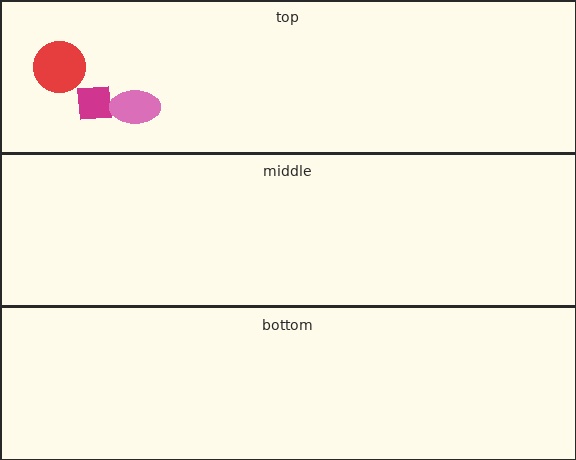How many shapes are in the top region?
3.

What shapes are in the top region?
The red circle, the magenta square, the pink ellipse.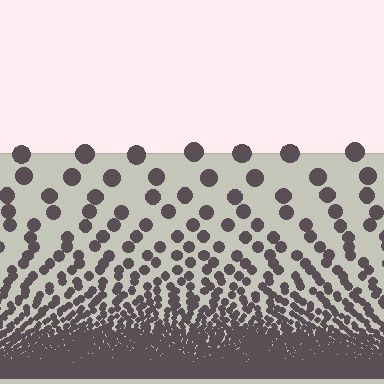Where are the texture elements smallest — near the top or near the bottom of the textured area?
Near the bottom.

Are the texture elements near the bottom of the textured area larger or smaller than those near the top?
Smaller. The gradient is inverted — elements near the bottom are smaller and denser.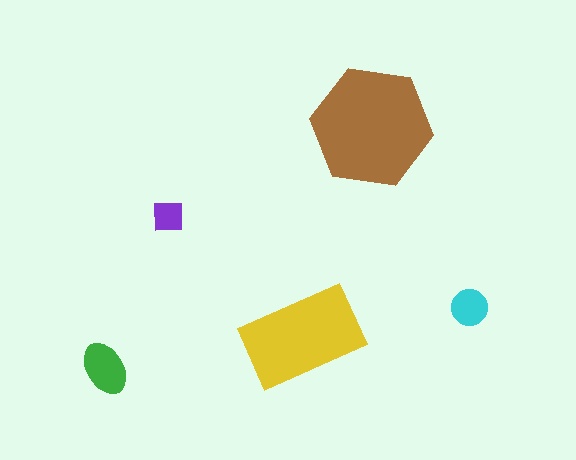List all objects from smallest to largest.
The purple square, the cyan circle, the green ellipse, the yellow rectangle, the brown hexagon.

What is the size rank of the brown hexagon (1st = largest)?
1st.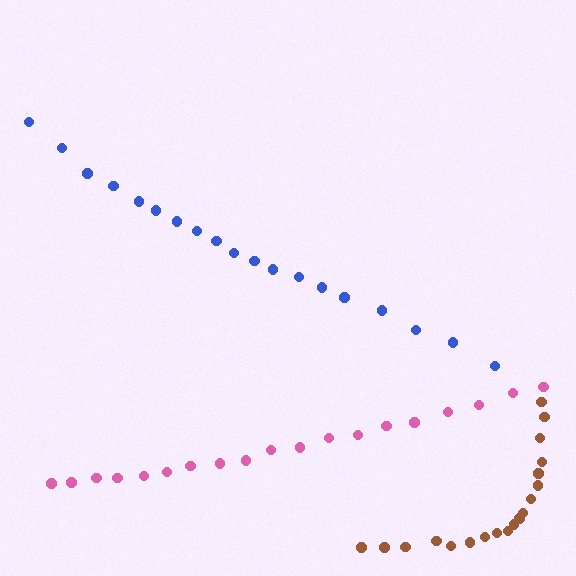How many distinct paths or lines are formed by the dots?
There are 3 distinct paths.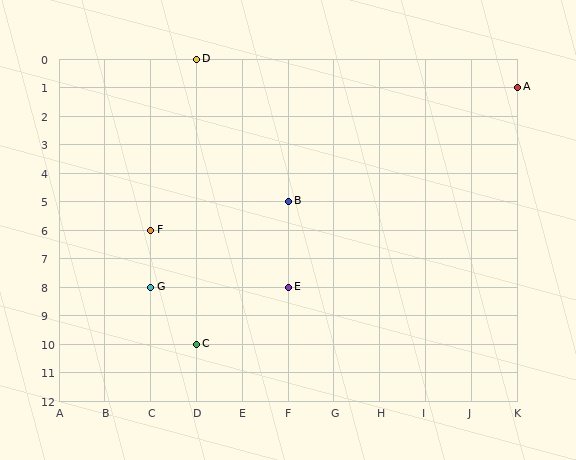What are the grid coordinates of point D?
Point D is at grid coordinates (D, 0).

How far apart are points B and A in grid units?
Points B and A are 5 columns and 4 rows apart (about 6.4 grid units diagonally).